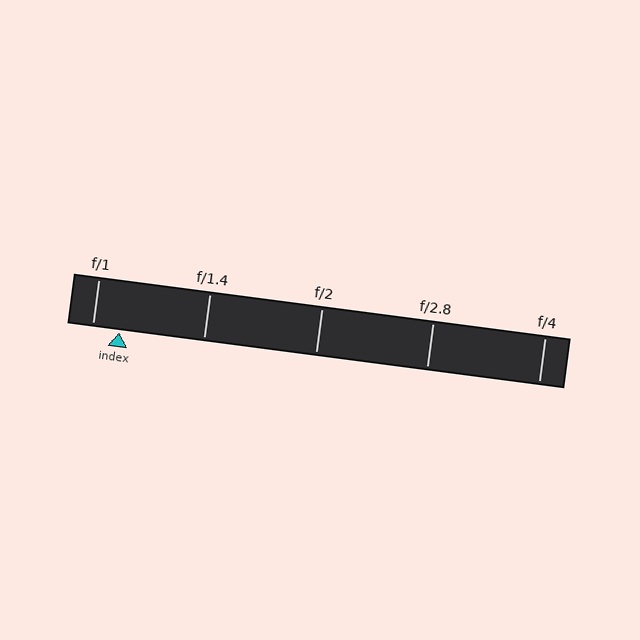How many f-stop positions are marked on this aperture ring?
There are 5 f-stop positions marked.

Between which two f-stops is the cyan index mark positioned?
The index mark is between f/1 and f/1.4.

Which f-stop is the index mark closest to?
The index mark is closest to f/1.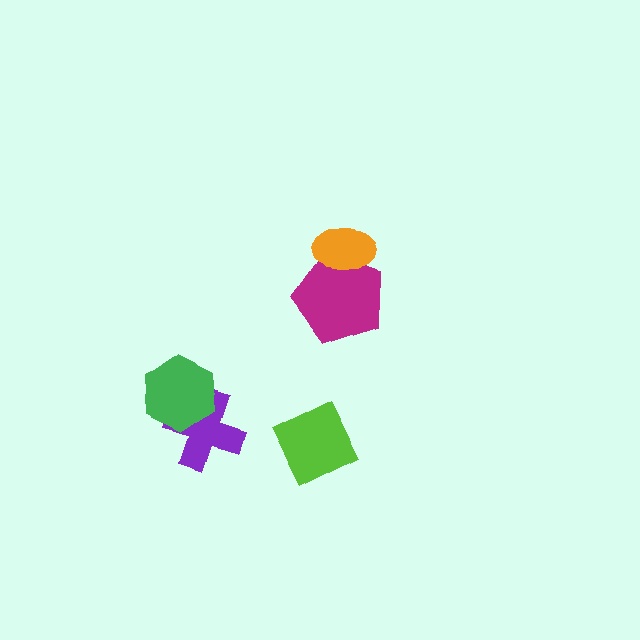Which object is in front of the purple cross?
The green hexagon is in front of the purple cross.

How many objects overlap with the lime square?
0 objects overlap with the lime square.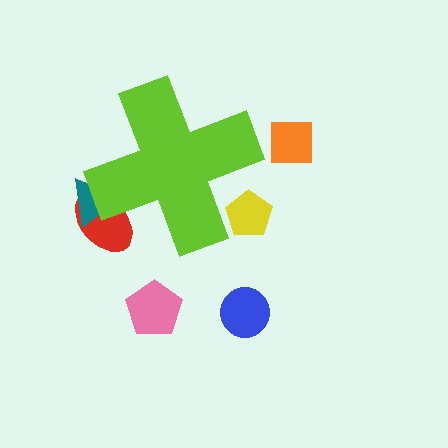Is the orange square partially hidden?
No, the orange square is fully visible.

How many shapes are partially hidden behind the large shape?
3 shapes are partially hidden.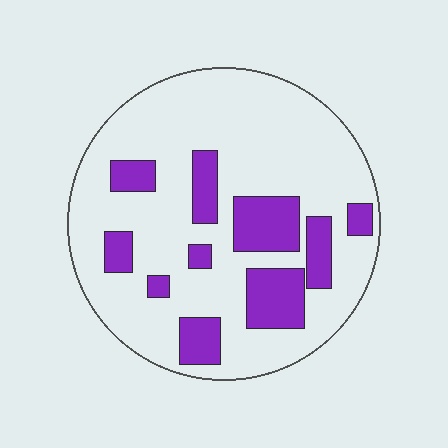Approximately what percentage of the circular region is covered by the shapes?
Approximately 25%.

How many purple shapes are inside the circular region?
10.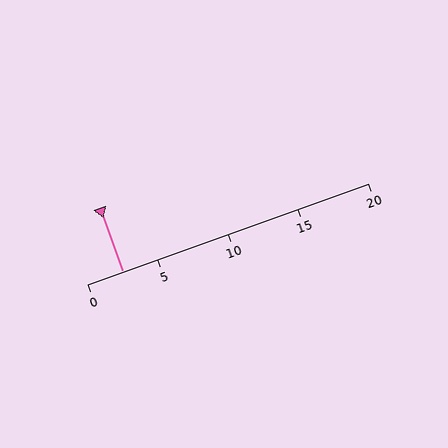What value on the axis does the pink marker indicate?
The marker indicates approximately 2.5.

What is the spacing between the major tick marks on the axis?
The major ticks are spaced 5 apart.